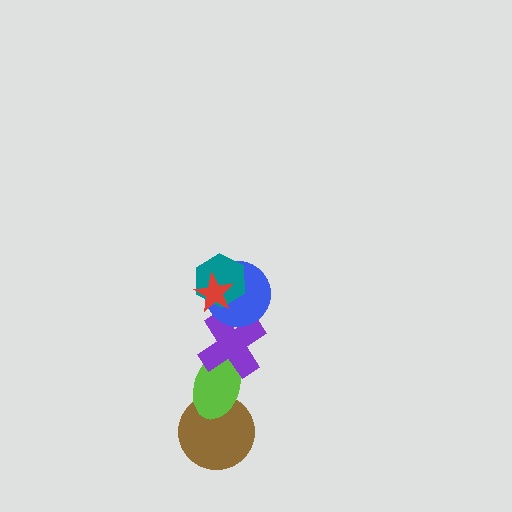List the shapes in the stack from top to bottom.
From top to bottom: the red star, the teal hexagon, the blue circle, the purple cross, the lime ellipse, the brown circle.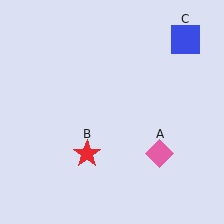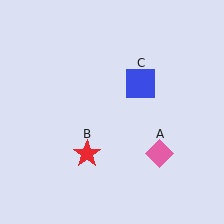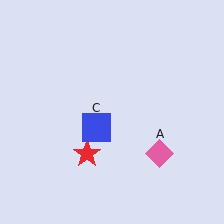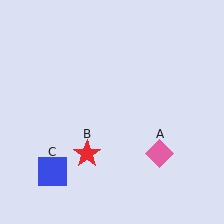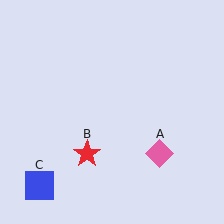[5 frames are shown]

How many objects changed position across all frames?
1 object changed position: blue square (object C).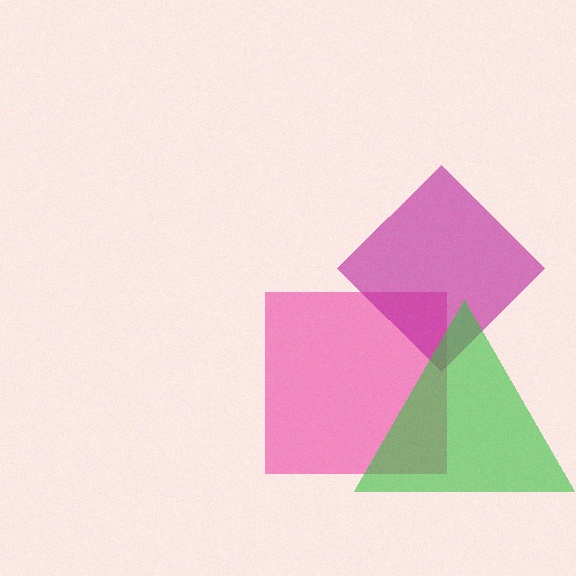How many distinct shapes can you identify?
There are 3 distinct shapes: a pink square, a magenta diamond, a green triangle.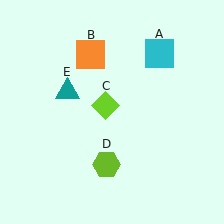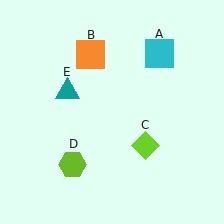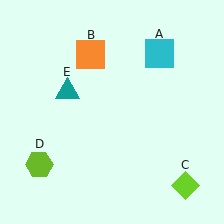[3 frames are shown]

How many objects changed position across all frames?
2 objects changed position: lime diamond (object C), lime hexagon (object D).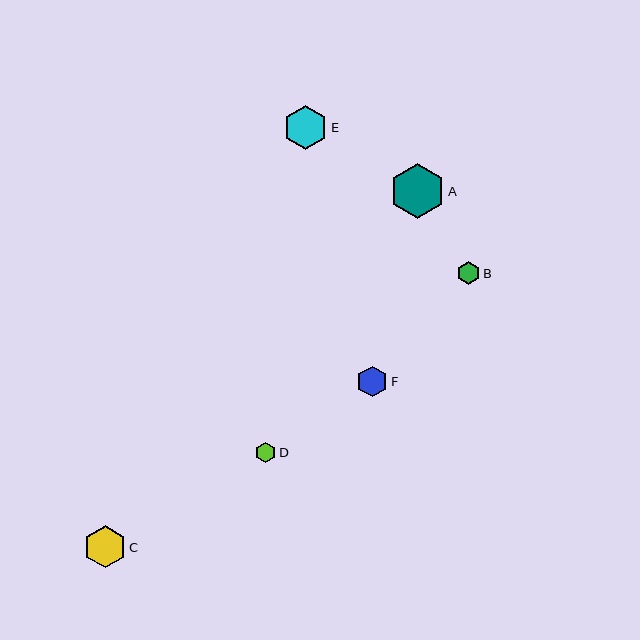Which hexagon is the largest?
Hexagon A is the largest with a size of approximately 55 pixels.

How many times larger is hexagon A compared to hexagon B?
Hexagon A is approximately 2.4 times the size of hexagon B.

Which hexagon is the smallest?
Hexagon D is the smallest with a size of approximately 20 pixels.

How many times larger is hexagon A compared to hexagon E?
Hexagon A is approximately 1.2 times the size of hexagon E.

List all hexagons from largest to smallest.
From largest to smallest: A, E, C, F, B, D.